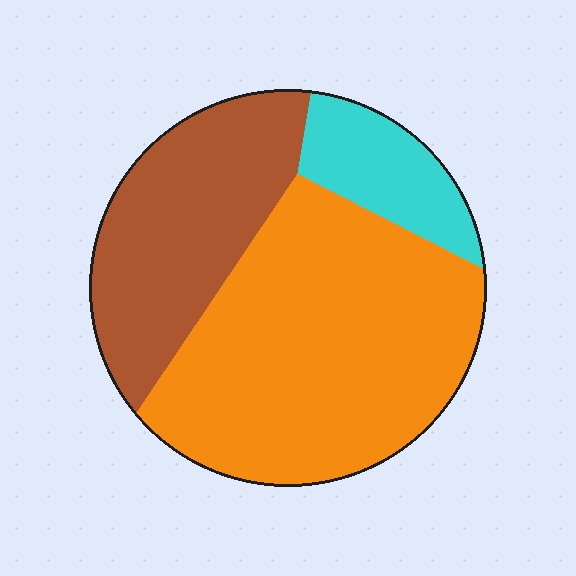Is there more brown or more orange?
Orange.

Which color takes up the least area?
Cyan, at roughly 15%.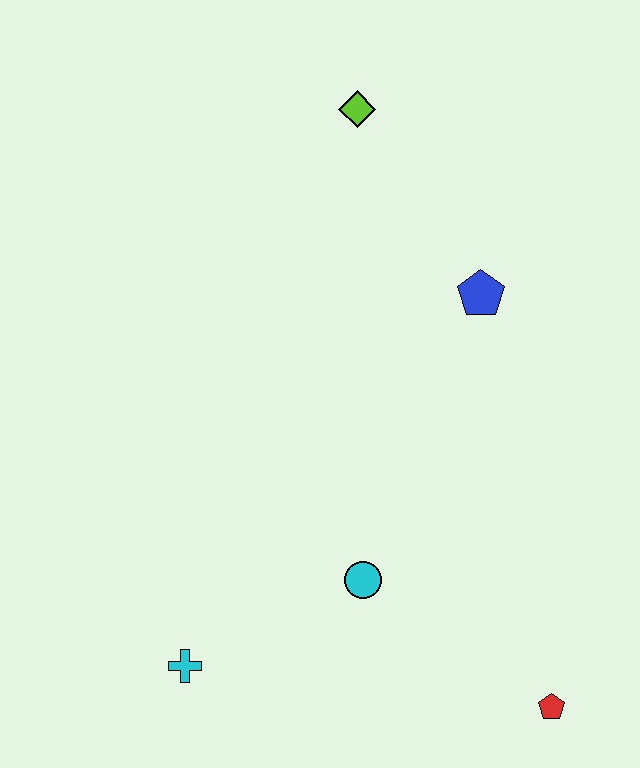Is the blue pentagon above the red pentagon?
Yes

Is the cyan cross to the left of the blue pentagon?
Yes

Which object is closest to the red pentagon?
The cyan circle is closest to the red pentagon.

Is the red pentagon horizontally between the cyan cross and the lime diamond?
No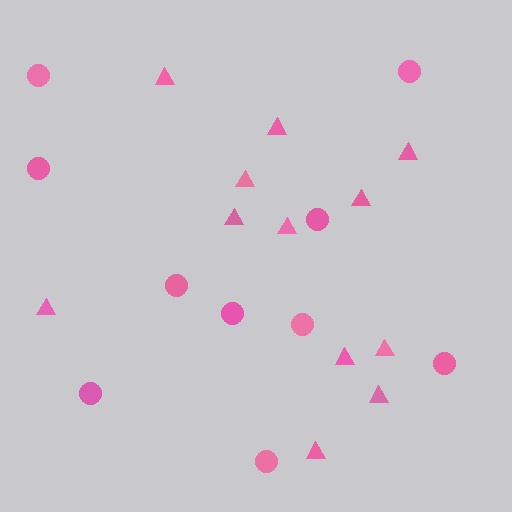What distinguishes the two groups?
There are 2 groups: one group of circles (10) and one group of triangles (12).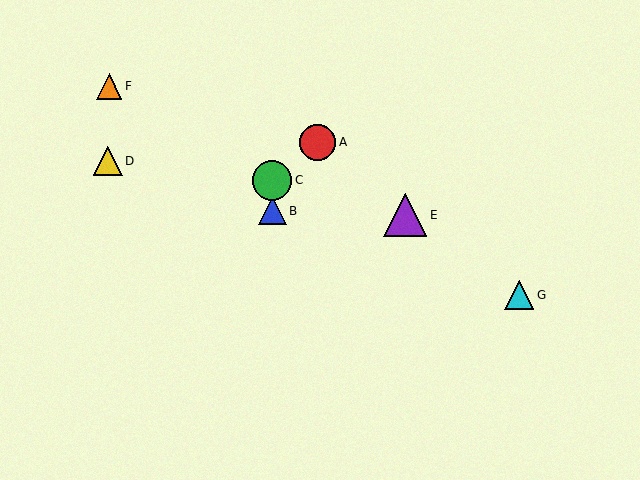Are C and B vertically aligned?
Yes, both are at x≈272.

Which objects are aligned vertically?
Objects B, C are aligned vertically.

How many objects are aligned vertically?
2 objects (B, C) are aligned vertically.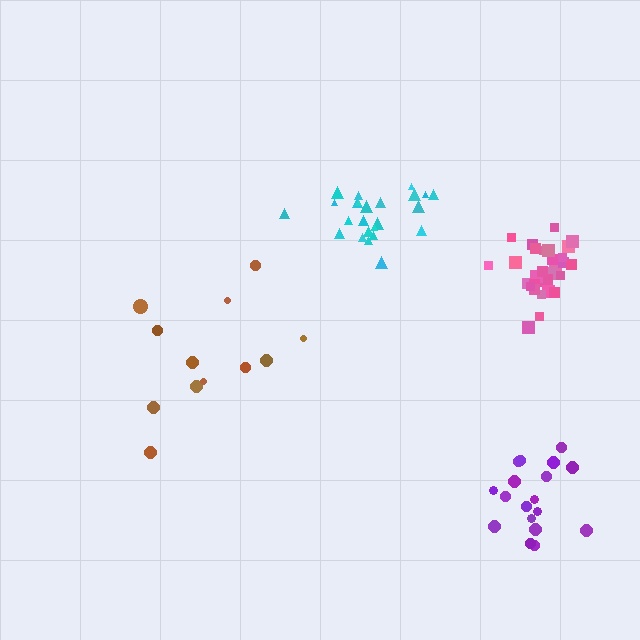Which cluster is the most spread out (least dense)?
Brown.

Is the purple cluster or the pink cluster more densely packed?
Pink.